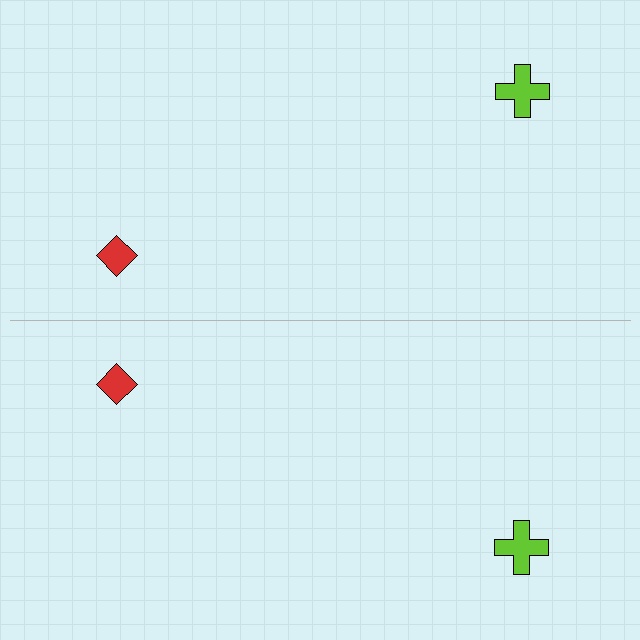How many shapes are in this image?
There are 4 shapes in this image.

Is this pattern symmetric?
Yes, this pattern has bilateral (reflection) symmetry.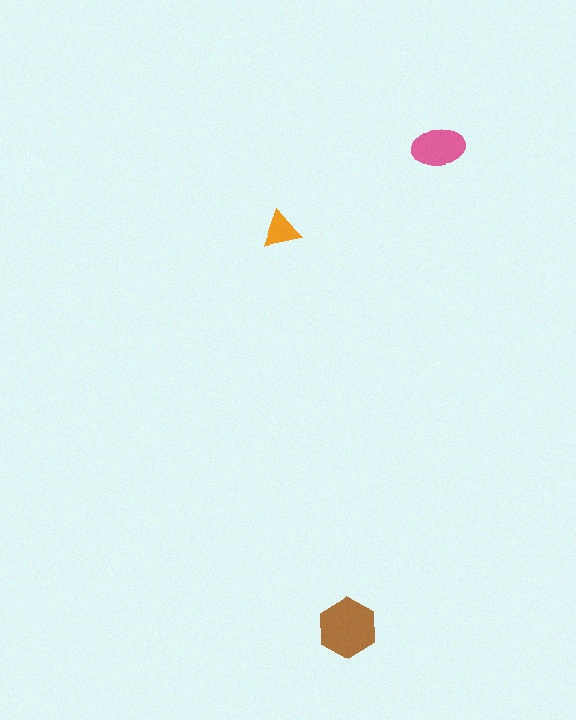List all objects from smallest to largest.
The orange triangle, the pink ellipse, the brown hexagon.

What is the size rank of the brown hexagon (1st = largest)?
1st.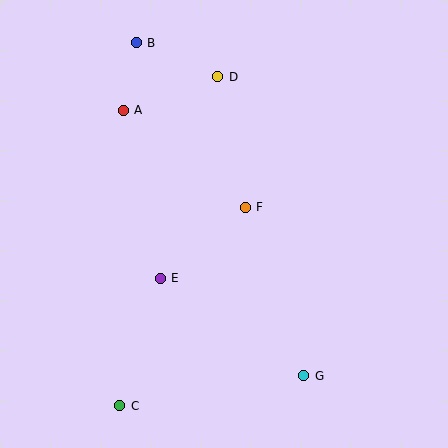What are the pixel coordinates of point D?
Point D is at (218, 77).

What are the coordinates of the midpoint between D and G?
The midpoint between D and G is at (261, 226).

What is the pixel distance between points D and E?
The distance between D and E is 210 pixels.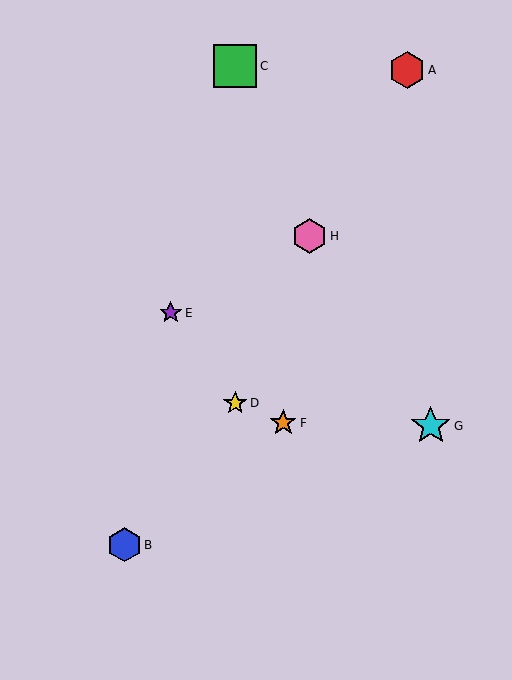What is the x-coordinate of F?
Object F is at x≈283.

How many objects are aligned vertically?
2 objects (C, D) are aligned vertically.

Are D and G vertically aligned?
No, D is at x≈235 and G is at x≈431.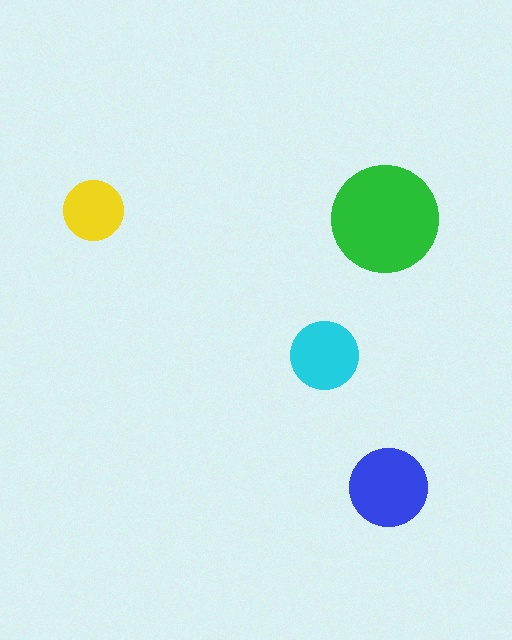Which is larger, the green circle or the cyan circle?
The green one.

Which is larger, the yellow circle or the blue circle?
The blue one.